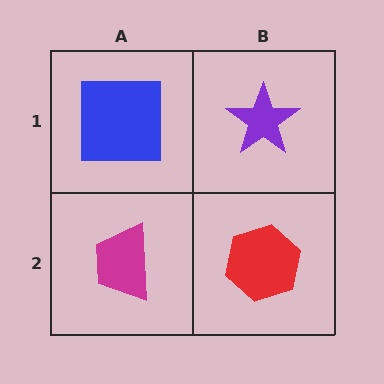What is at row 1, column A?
A blue square.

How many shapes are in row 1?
2 shapes.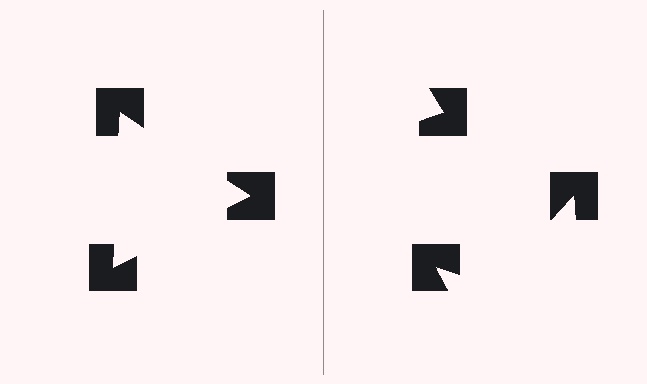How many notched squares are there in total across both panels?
6 — 3 on each side.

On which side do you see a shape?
An illusory triangle appears on the left side. On the right side the wedge cuts are rotated, so no coherent shape forms.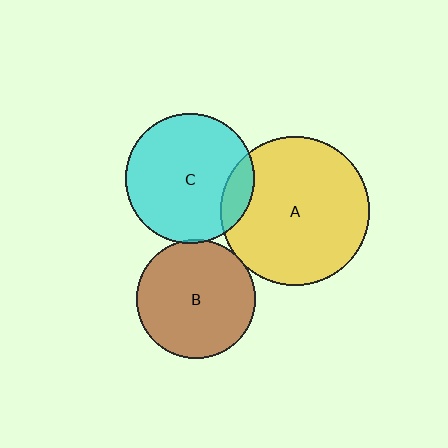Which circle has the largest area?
Circle A (yellow).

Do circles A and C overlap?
Yes.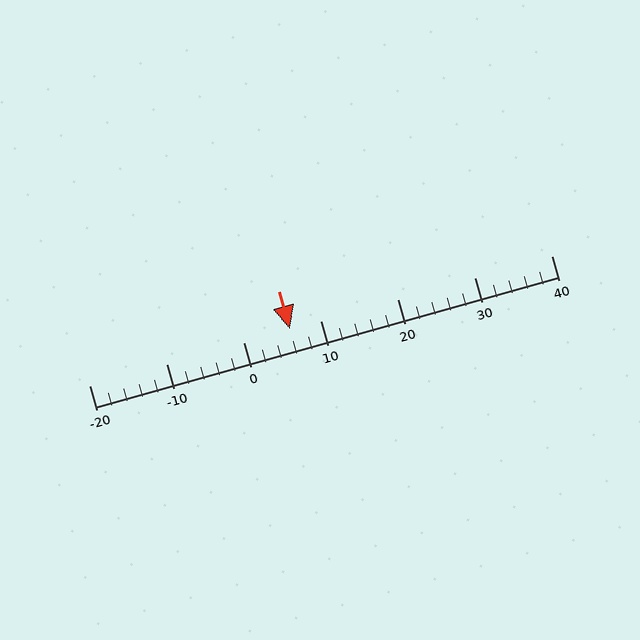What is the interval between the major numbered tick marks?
The major tick marks are spaced 10 units apart.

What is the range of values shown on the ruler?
The ruler shows values from -20 to 40.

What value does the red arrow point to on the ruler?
The red arrow points to approximately 6.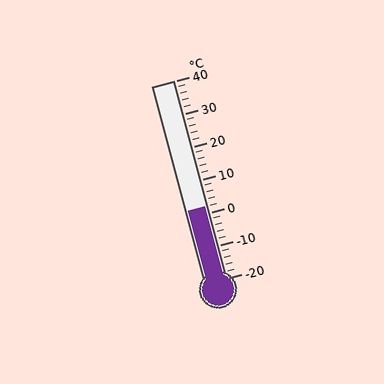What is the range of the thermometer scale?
The thermometer scale ranges from -20°C to 40°C.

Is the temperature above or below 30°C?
The temperature is below 30°C.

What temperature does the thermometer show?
The thermometer shows approximately 2°C.